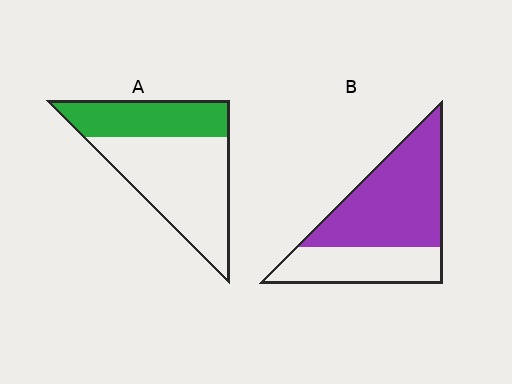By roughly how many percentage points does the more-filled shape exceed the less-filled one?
By roughly 30 percentage points (B over A).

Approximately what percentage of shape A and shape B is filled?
A is approximately 35% and B is approximately 65%.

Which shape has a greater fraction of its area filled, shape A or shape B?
Shape B.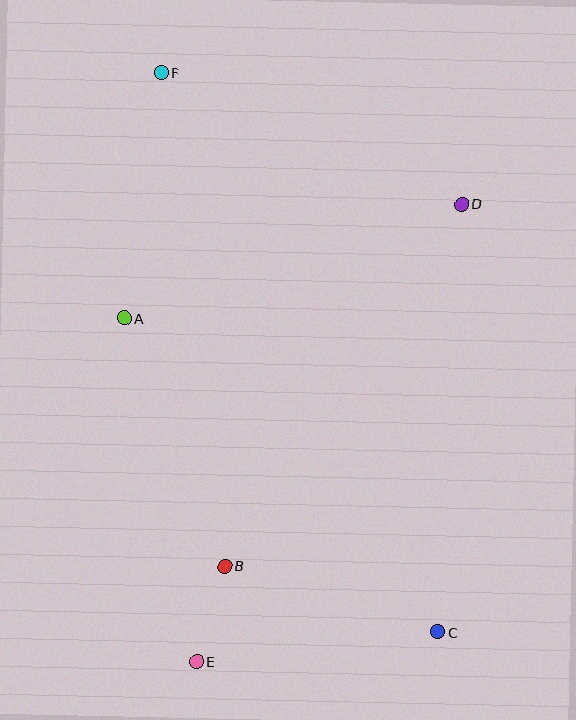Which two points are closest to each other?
Points B and E are closest to each other.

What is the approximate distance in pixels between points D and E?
The distance between D and E is approximately 529 pixels.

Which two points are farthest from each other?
Points C and F are farthest from each other.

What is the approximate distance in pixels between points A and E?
The distance between A and E is approximately 351 pixels.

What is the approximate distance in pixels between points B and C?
The distance between B and C is approximately 223 pixels.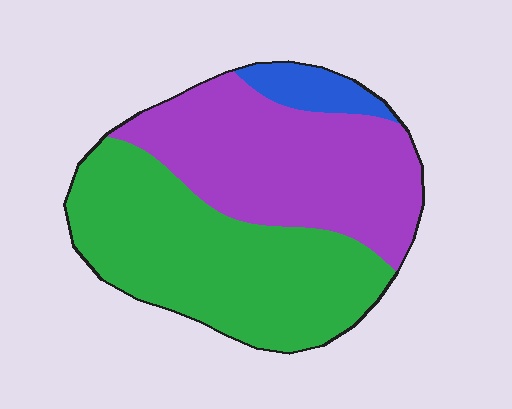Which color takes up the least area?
Blue, at roughly 5%.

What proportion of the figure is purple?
Purple covers 43% of the figure.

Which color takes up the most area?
Green, at roughly 50%.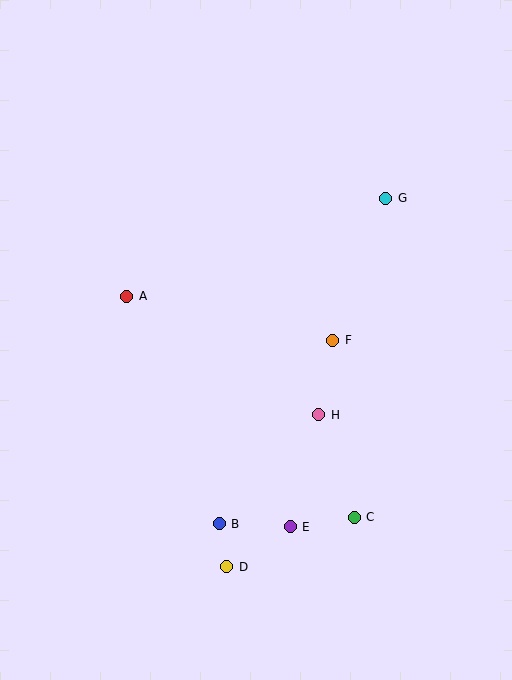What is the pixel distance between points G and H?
The distance between G and H is 227 pixels.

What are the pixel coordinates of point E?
Point E is at (290, 527).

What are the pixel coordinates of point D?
Point D is at (227, 567).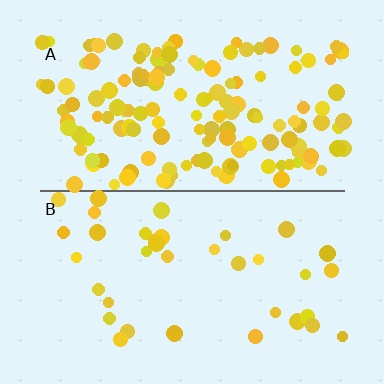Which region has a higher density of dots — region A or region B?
A (the top).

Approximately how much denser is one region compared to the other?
Approximately 4.1× — region A over region B.